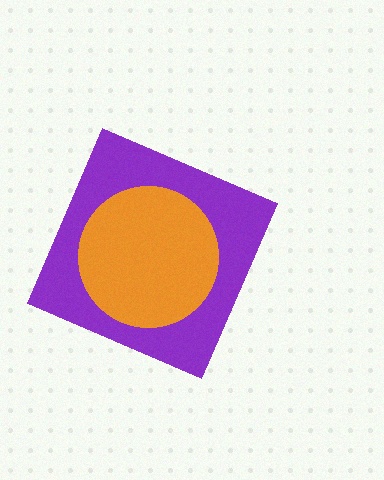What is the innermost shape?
The orange circle.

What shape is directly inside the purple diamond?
The orange circle.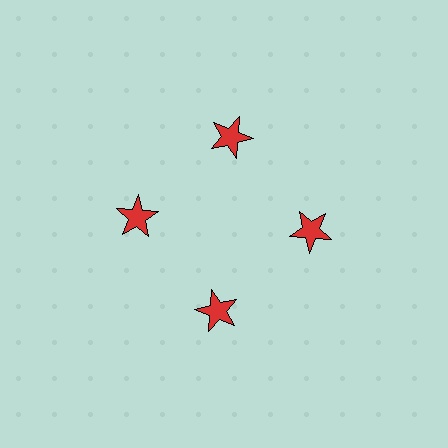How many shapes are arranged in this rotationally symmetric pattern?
There are 4 shapes, arranged in 4 groups of 1.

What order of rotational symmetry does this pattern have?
This pattern has 4-fold rotational symmetry.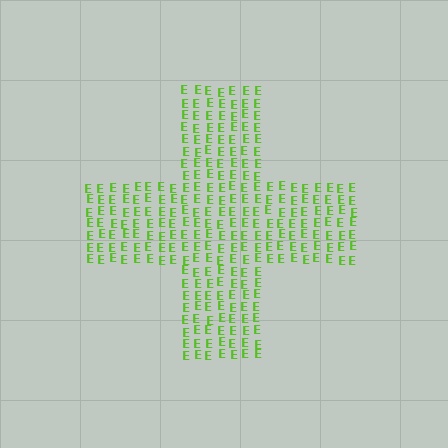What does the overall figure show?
The overall figure shows a cross.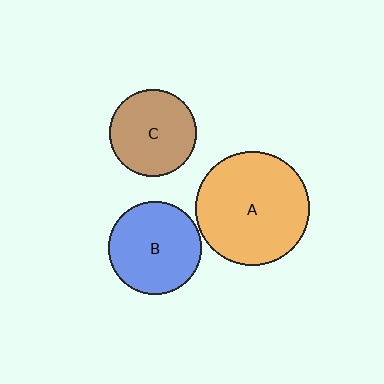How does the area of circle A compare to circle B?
Approximately 1.5 times.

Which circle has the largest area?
Circle A (orange).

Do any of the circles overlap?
No, none of the circles overlap.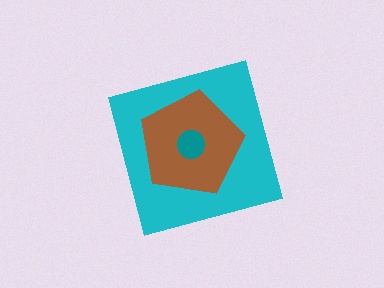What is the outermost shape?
The cyan square.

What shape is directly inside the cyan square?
The brown pentagon.